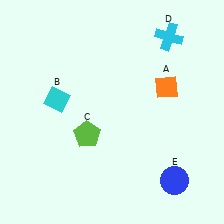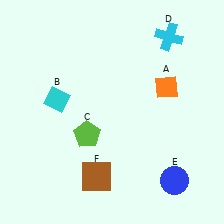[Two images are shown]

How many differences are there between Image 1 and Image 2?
There is 1 difference between the two images.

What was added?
A brown square (F) was added in Image 2.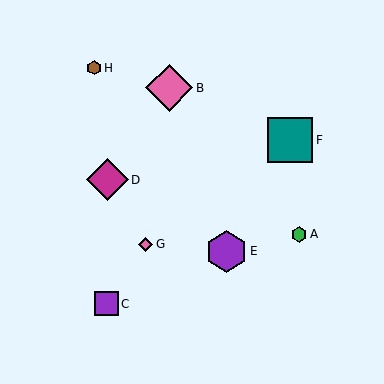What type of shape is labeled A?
Shape A is a green hexagon.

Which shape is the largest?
The pink diamond (labeled B) is the largest.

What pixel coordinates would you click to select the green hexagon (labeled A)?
Click at (299, 234) to select the green hexagon A.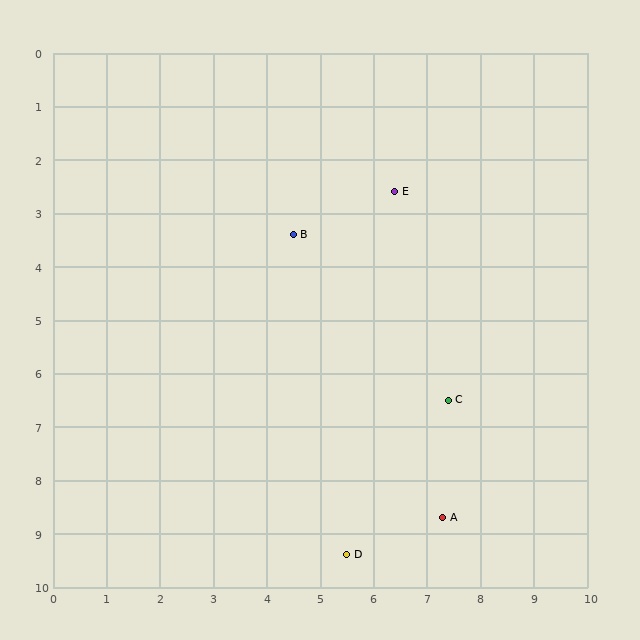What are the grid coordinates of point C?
Point C is at approximately (7.4, 6.5).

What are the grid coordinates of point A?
Point A is at approximately (7.3, 8.7).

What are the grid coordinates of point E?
Point E is at approximately (6.4, 2.6).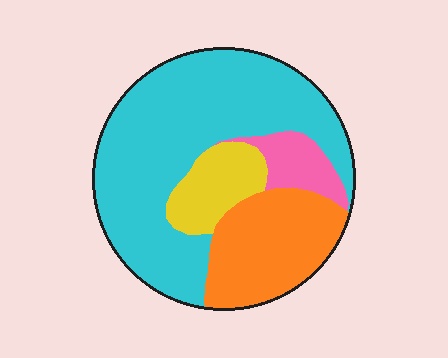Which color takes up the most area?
Cyan, at roughly 60%.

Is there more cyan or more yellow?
Cyan.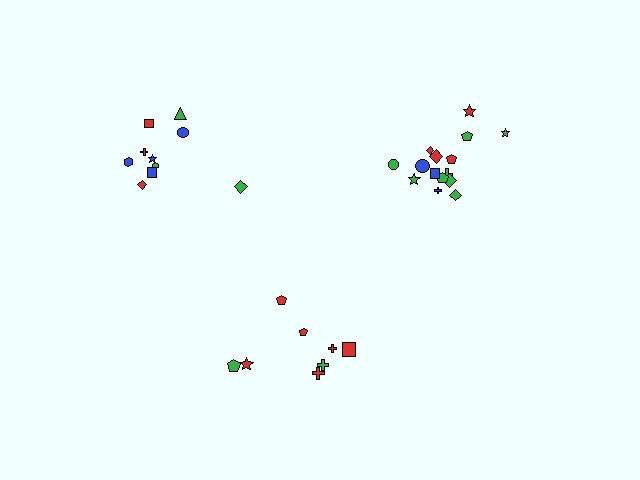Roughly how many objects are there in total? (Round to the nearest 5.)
Roughly 35 objects in total.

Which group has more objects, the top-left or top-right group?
The top-right group.